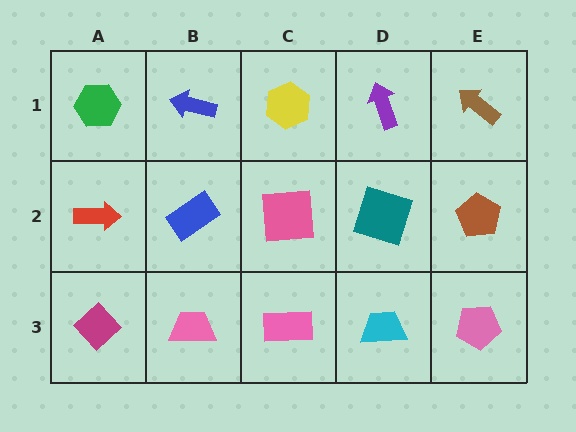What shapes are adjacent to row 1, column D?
A teal square (row 2, column D), a yellow hexagon (row 1, column C), a brown arrow (row 1, column E).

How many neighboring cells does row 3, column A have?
2.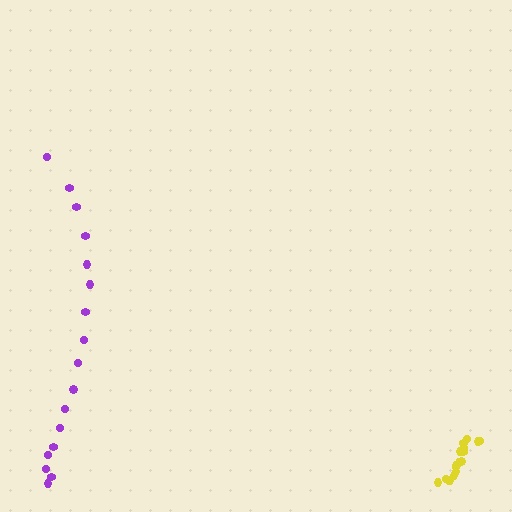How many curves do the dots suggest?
There are 2 distinct paths.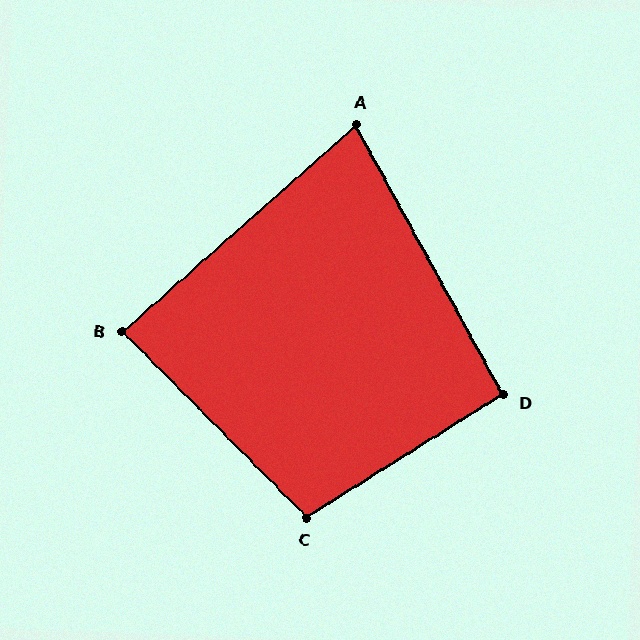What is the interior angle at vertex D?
Approximately 93 degrees (approximately right).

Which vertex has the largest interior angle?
C, at approximately 103 degrees.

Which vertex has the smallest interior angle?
A, at approximately 77 degrees.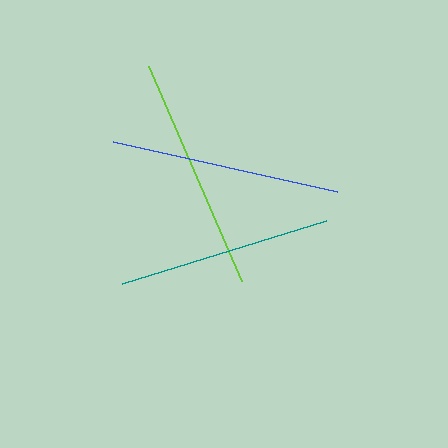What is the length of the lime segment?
The lime segment is approximately 234 pixels long.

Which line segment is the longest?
The lime line is the longest at approximately 234 pixels.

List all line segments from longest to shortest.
From longest to shortest: lime, blue, teal.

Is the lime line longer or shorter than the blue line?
The lime line is longer than the blue line.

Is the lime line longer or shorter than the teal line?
The lime line is longer than the teal line.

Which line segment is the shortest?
The teal line is the shortest at approximately 213 pixels.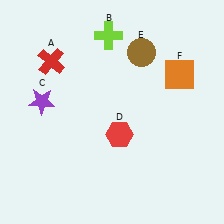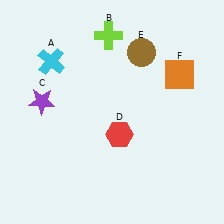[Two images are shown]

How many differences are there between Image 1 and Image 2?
There is 1 difference between the two images.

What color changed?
The cross (A) changed from red in Image 1 to cyan in Image 2.